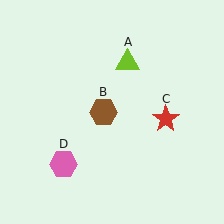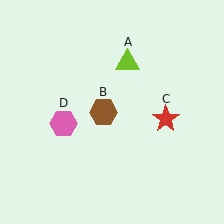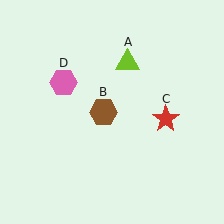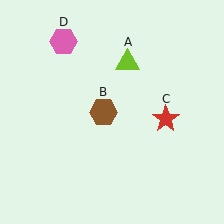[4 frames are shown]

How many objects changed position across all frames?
1 object changed position: pink hexagon (object D).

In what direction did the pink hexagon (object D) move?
The pink hexagon (object D) moved up.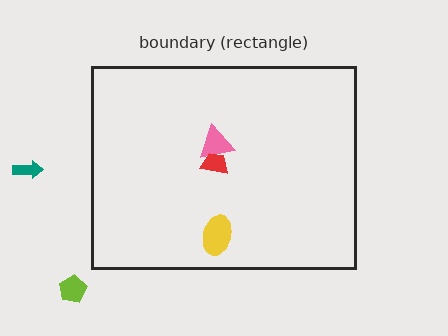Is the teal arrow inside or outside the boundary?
Outside.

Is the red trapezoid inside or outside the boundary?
Inside.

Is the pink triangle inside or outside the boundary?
Inside.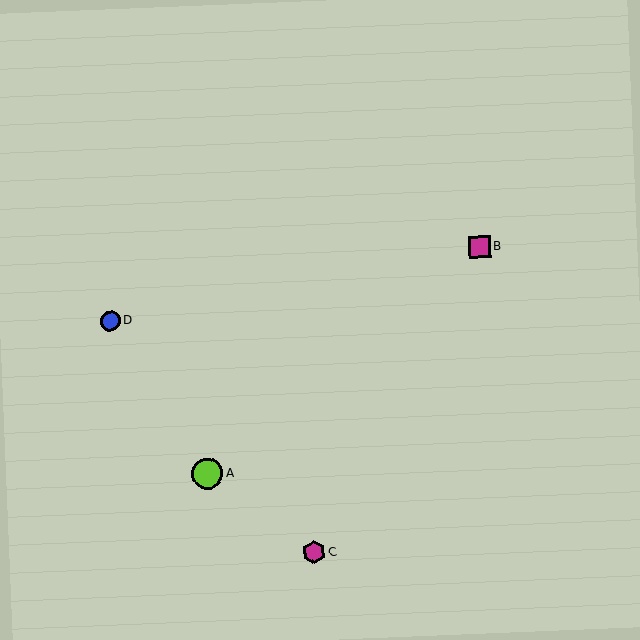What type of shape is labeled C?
Shape C is a magenta hexagon.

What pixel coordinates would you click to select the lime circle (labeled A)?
Click at (207, 474) to select the lime circle A.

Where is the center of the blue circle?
The center of the blue circle is at (110, 321).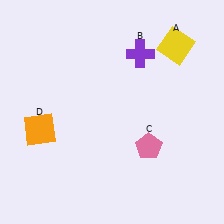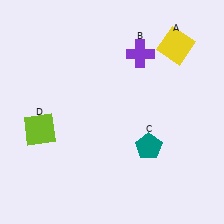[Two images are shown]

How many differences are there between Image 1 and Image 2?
There are 2 differences between the two images.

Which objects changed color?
C changed from pink to teal. D changed from orange to lime.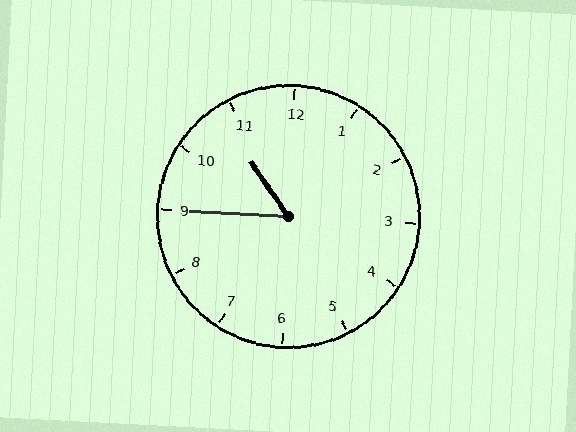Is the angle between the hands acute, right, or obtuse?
It is acute.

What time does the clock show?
10:45.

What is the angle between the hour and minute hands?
Approximately 52 degrees.